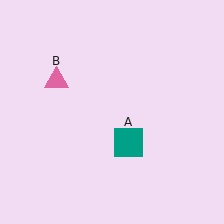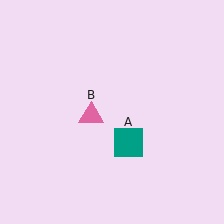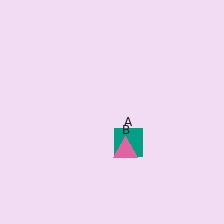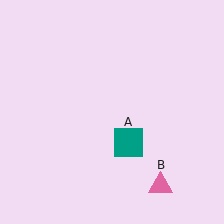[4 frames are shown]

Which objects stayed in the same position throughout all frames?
Teal square (object A) remained stationary.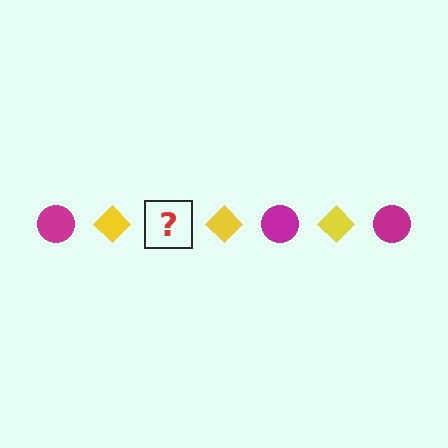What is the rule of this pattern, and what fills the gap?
The rule is that the pattern alternates between magenta circle and yellow diamond. The gap should be filled with a magenta circle.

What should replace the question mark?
The question mark should be replaced with a magenta circle.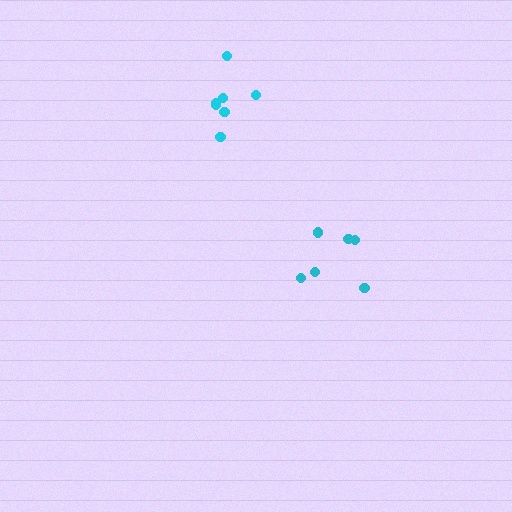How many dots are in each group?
Group 1: 6 dots, Group 2: 7 dots (13 total).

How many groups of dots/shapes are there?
There are 2 groups.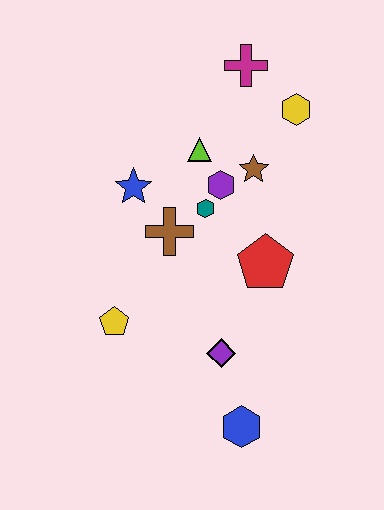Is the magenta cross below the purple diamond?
No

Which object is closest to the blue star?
The brown cross is closest to the blue star.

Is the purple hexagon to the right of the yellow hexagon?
No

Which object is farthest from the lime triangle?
The blue hexagon is farthest from the lime triangle.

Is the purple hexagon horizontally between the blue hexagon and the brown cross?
Yes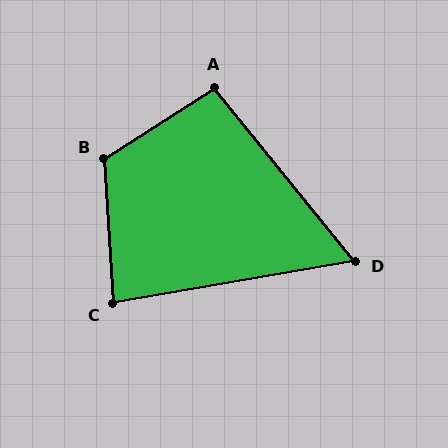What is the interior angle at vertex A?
Approximately 96 degrees (obtuse).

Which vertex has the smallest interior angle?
D, at approximately 61 degrees.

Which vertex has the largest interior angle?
B, at approximately 119 degrees.